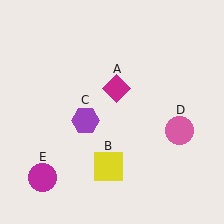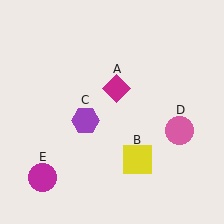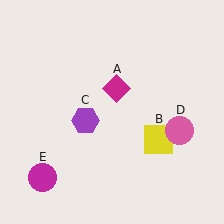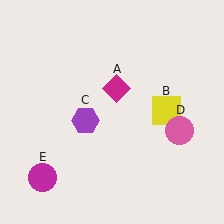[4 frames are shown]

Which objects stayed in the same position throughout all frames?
Magenta diamond (object A) and purple hexagon (object C) and pink circle (object D) and magenta circle (object E) remained stationary.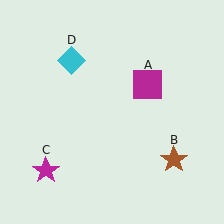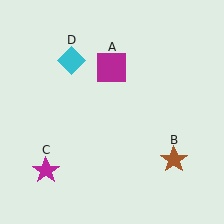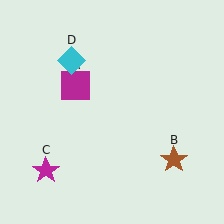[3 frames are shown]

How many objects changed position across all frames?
1 object changed position: magenta square (object A).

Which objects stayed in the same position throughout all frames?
Brown star (object B) and magenta star (object C) and cyan diamond (object D) remained stationary.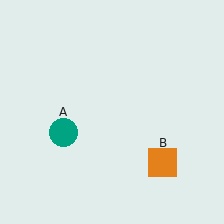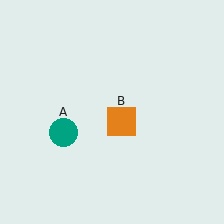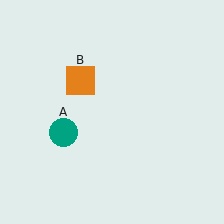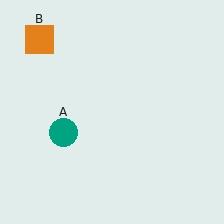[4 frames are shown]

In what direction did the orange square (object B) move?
The orange square (object B) moved up and to the left.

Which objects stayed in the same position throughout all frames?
Teal circle (object A) remained stationary.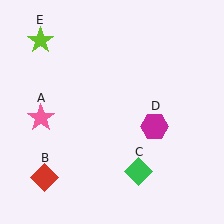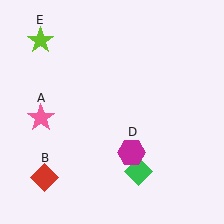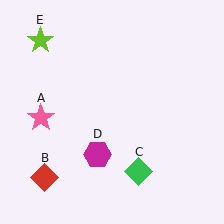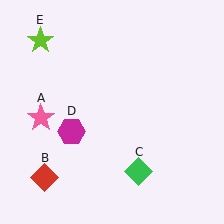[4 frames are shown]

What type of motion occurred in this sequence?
The magenta hexagon (object D) rotated clockwise around the center of the scene.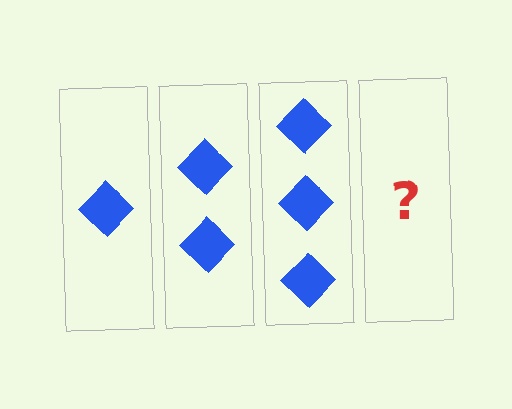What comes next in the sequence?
The next element should be 4 diamonds.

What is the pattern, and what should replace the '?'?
The pattern is that each step adds one more diamond. The '?' should be 4 diamonds.